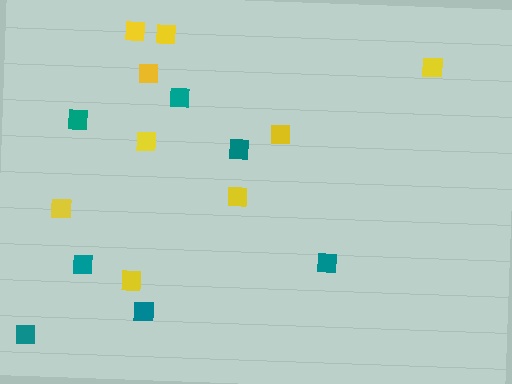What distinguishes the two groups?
There are 2 groups: one group of teal squares (7) and one group of yellow squares (9).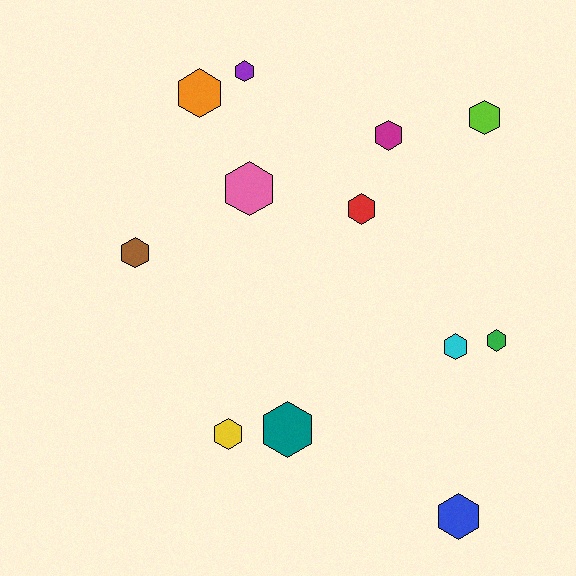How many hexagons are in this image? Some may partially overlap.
There are 12 hexagons.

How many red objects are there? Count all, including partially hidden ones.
There is 1 red object.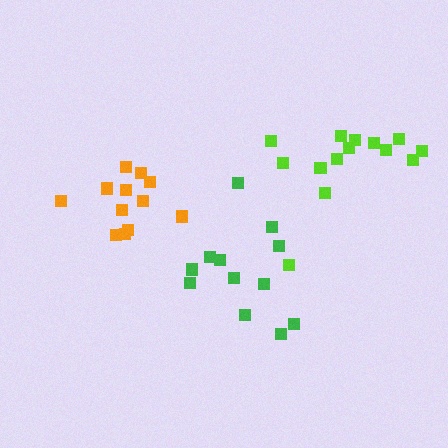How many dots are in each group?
Group 1: 12 dots, Group 2: 12 dots, Group 3: 14 dots (38 total).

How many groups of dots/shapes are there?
There are 3 groups.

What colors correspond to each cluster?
The clusters are colored: orange, green, lime.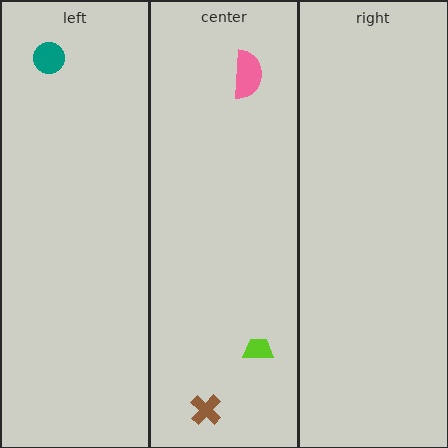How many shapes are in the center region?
3.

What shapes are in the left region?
The teal circle.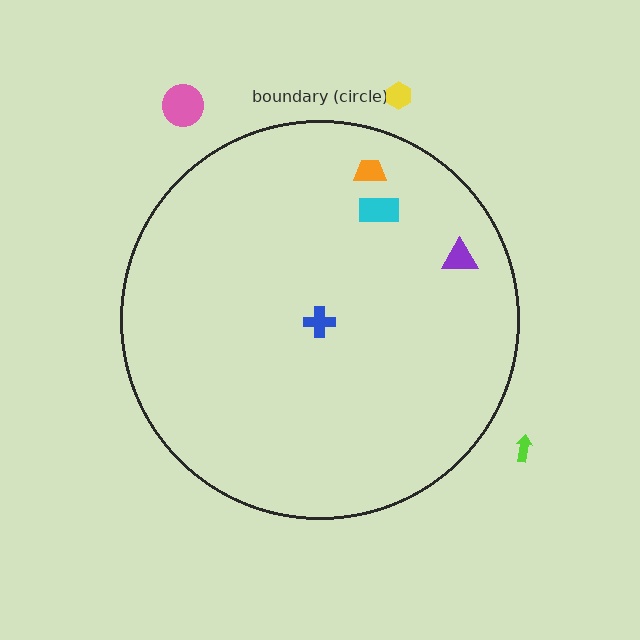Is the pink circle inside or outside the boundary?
Outside.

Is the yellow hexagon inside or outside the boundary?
Outside.